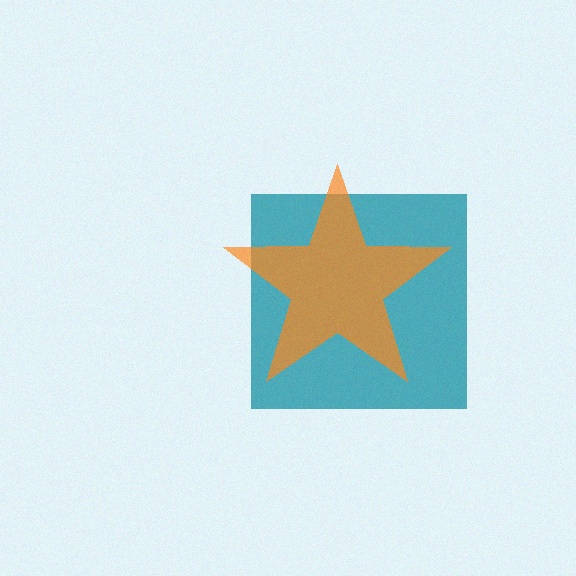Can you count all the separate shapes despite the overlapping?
Yes, there are 2 separate shapes.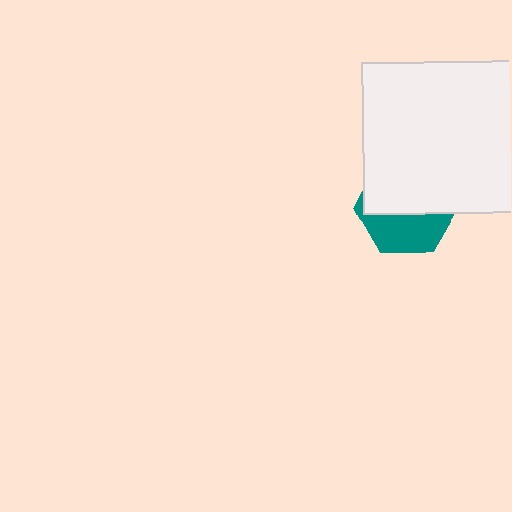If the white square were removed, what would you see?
You would see the complete teal hexagon.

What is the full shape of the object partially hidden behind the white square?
The partially hidden object is a teal hexagon.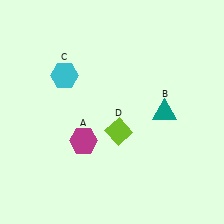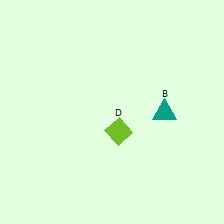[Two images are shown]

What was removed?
The magenta hexagon (A), the cyan hexagon (C) were removed in Image 2.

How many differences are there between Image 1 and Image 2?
There are 2 differences between the two images.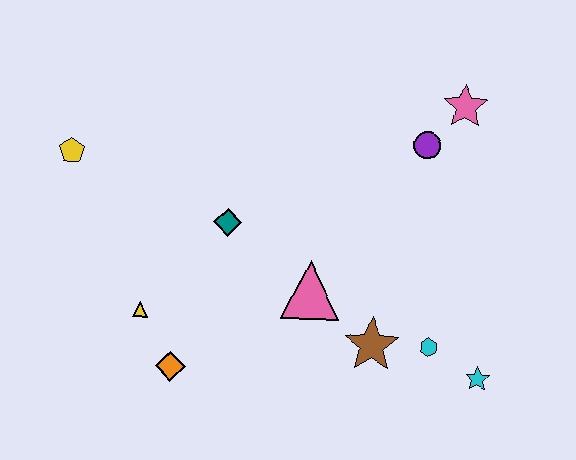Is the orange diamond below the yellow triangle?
Yes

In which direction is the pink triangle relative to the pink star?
The pink triangle is below the pink star.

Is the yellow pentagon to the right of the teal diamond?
No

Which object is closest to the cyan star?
The cyan hexagon is closest to the cyan star.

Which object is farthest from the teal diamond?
The cyan star is farthest from the teal diamond.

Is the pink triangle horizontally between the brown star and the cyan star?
No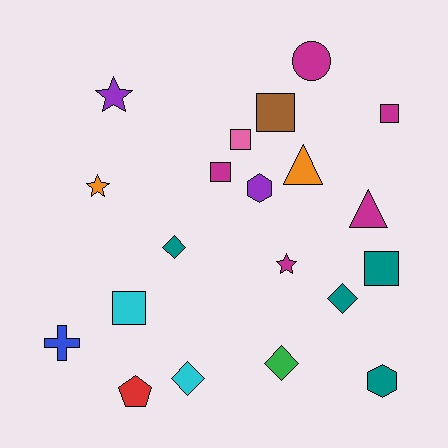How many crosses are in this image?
There is 1 cross.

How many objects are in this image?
There are 20 objects.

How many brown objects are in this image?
There is 1 brown object.